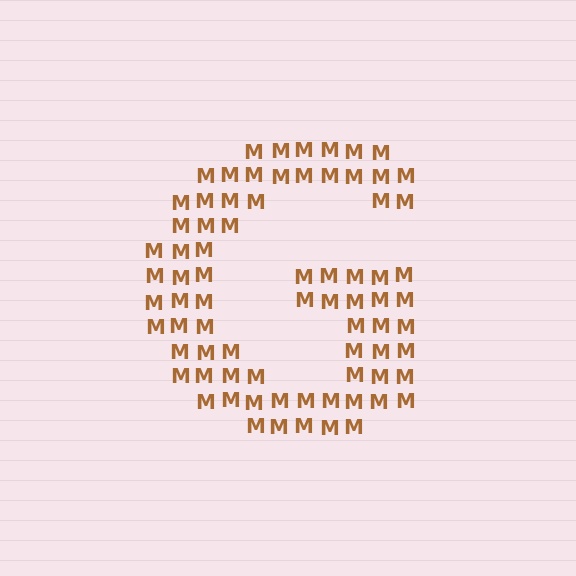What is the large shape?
The large shape is the letter G.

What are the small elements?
The small elements are letter M's.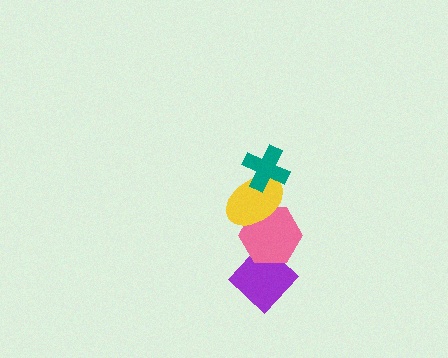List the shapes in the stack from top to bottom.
From top to bottom: the teal cross, the yellow ellipse, the pink hexagon, the purple diamond.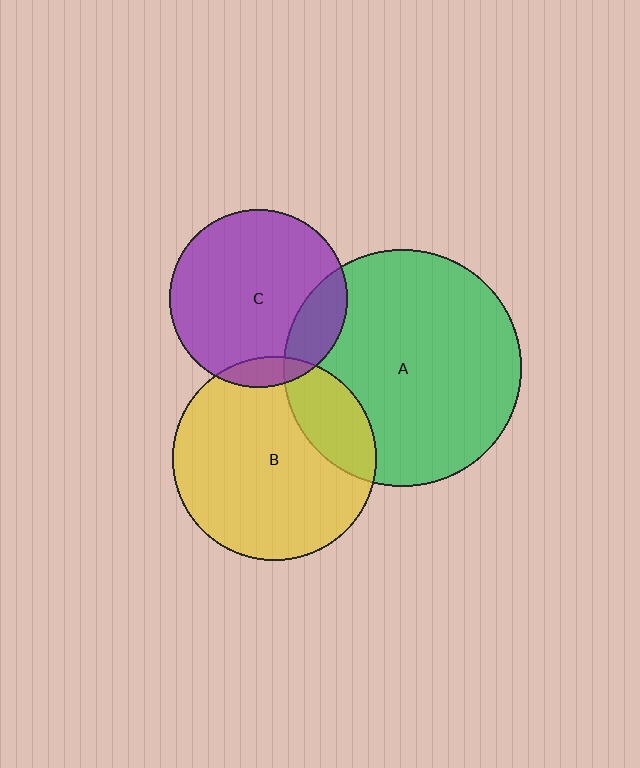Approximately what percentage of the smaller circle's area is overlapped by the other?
Approximately 10%.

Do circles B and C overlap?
Yes.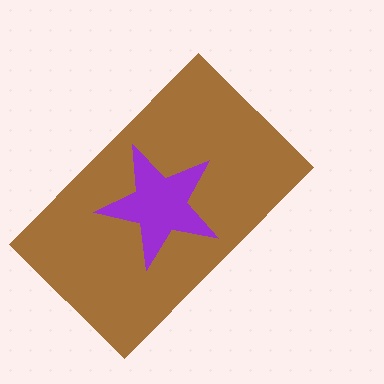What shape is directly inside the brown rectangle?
The purple star.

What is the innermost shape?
The purple star.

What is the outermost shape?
The brown rectangle.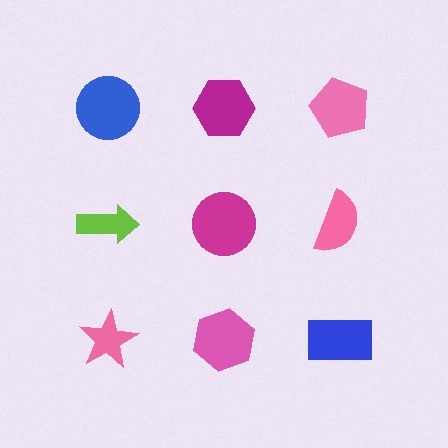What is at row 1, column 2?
A magenta hexagon.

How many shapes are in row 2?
3 shapes.